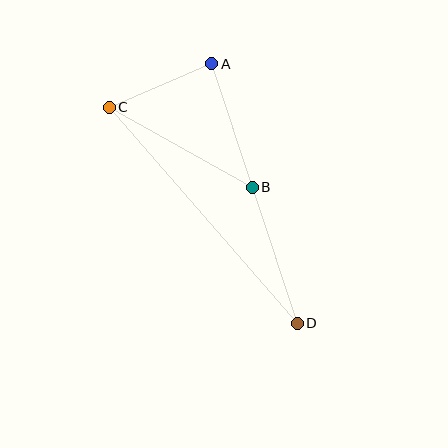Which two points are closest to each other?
Points A and C are closest to each other.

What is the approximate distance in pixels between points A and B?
The distance between A and B is approximately 130 pixels.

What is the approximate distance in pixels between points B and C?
The distance between B and C is approximately 164 pixels.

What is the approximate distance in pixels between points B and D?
The distance between B and D is approximately 143 pixels.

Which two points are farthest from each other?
Points C and D are farthest from each other.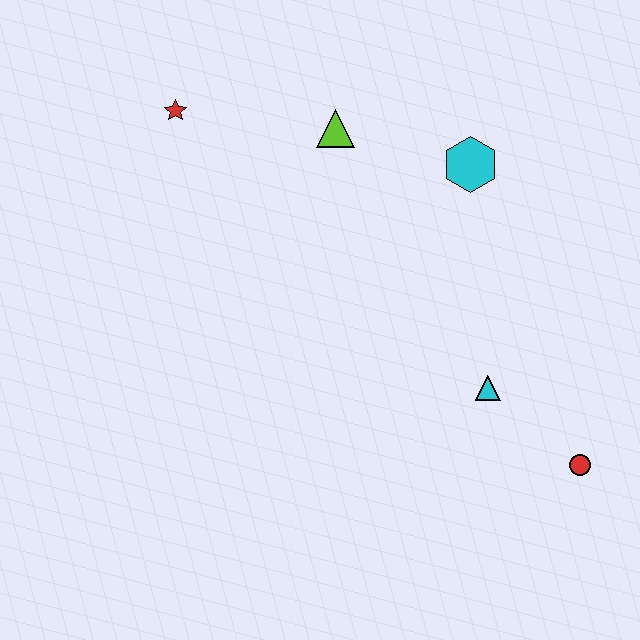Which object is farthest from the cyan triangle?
The red star is farthest from the cyan triangle.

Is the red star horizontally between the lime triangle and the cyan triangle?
No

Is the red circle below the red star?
Yes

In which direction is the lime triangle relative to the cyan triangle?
The lime triangle is above the cyan triangle.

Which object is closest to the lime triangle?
The cyan hexagon is closest to the lime triangle.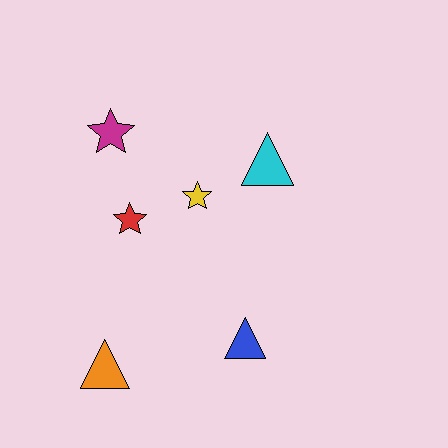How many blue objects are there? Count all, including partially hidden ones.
There is 1 blue object.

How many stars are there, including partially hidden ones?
There are 3 stars.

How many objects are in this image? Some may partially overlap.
There are 6 objects.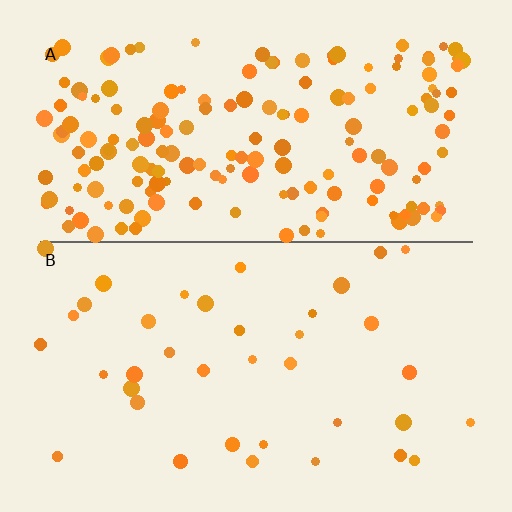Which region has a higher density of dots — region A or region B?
A (the top).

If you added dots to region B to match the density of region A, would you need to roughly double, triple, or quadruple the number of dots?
Approximately quadruple.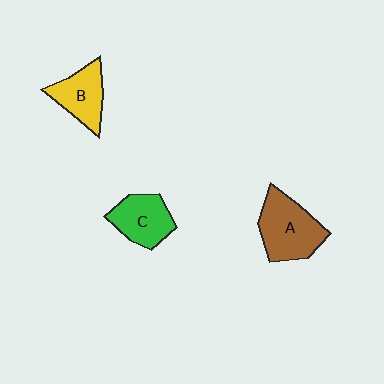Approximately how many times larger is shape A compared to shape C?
Approximately 1.3 times.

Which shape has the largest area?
Shape A (brown).